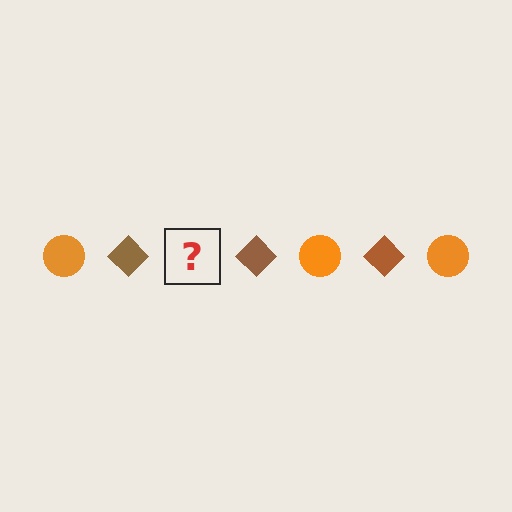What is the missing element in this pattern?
The missing element is an orange circle.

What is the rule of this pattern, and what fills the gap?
The rule is that the pattern alternates between orange circle and brown diamond. The gap should be filled with an orange circle.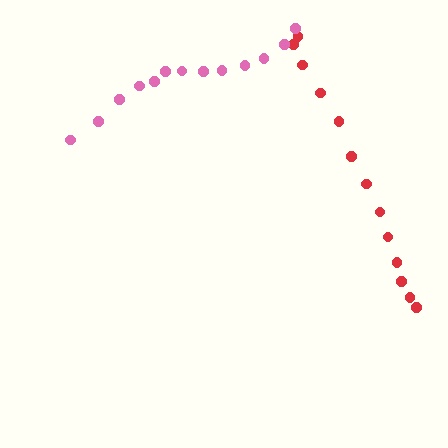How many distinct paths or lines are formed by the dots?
There are 2 distinct paths.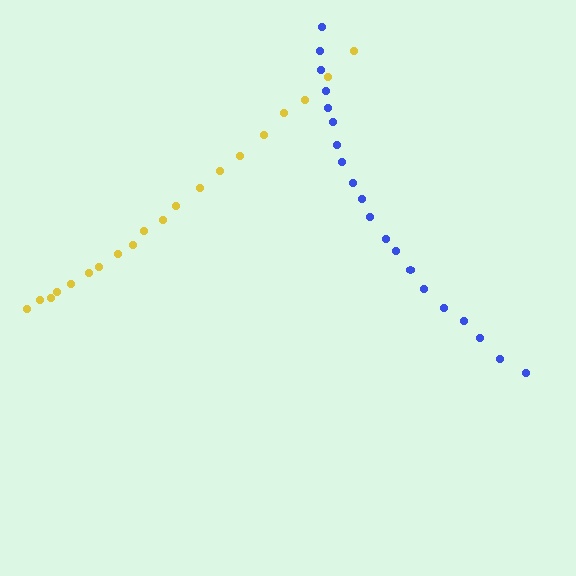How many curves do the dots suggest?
There are 2 distinct paths.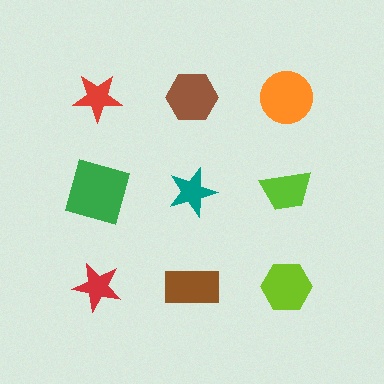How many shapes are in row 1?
3 shapes.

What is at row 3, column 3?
A lime hexagon.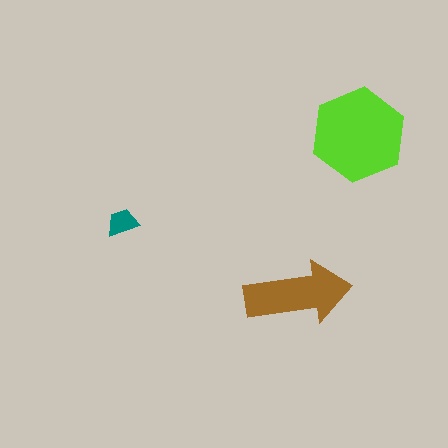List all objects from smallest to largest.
The teal trapezoid, the brown arrow, the lime hexagon.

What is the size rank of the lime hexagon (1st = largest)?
1st.